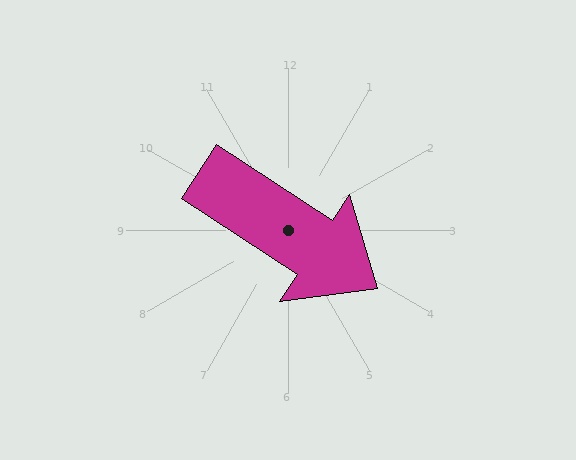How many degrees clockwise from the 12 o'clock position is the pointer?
Approximately 123 degrees.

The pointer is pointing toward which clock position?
Roughly 4 o'clock.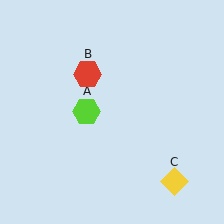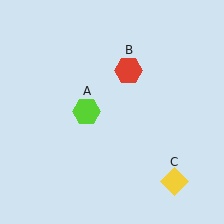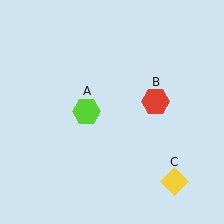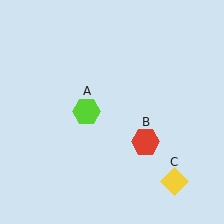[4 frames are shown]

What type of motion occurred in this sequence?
The red hexagon (object B) rotated clockwise around the center of the scene.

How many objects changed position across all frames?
1 object changed position: red hexagon (object B).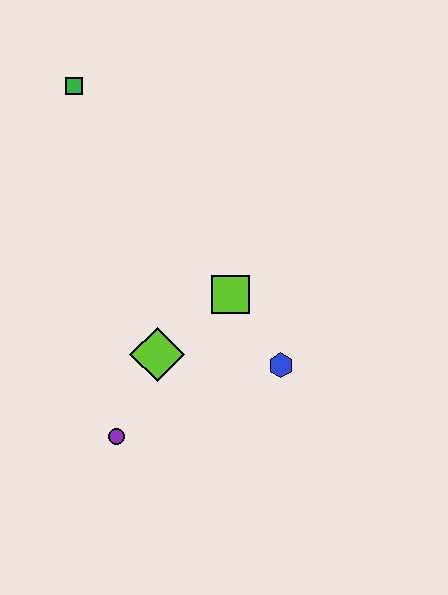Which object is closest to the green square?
The lime square is closest to the green square.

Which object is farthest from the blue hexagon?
The green square is farthest from the blue hexagon.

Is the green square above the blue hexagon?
Yes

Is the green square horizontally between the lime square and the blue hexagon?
No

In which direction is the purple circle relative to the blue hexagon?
The purple circle is to the left of the blue hexagon.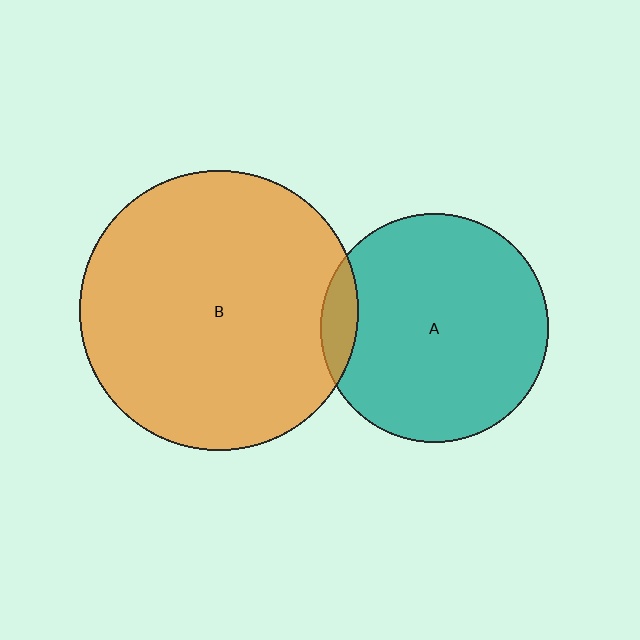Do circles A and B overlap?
Yes.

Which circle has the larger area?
Circle B (orange).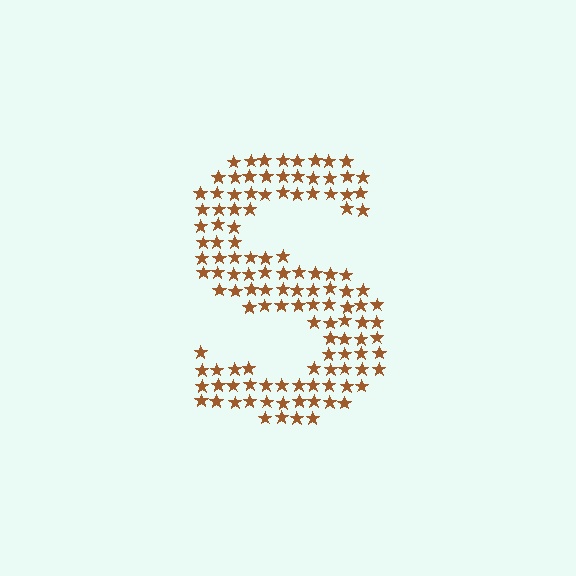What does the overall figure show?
The overall figure shows the letter S.